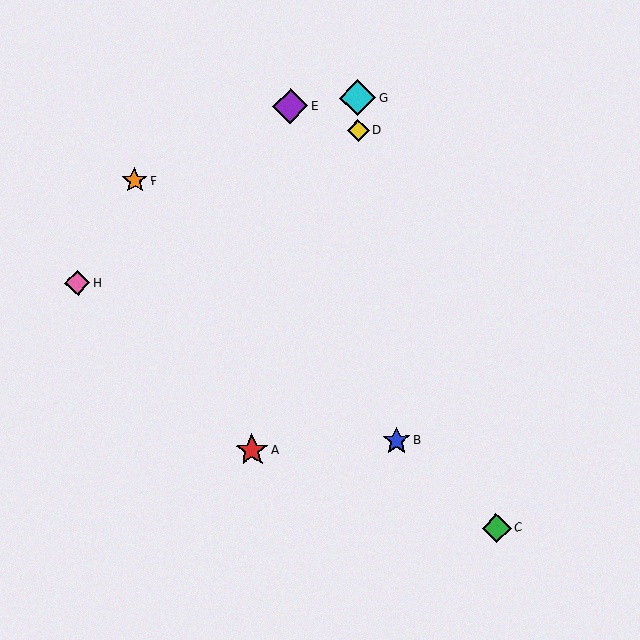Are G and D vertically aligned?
Yes, both are at x≈357.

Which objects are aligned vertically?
Objects D, G are aligned vertically.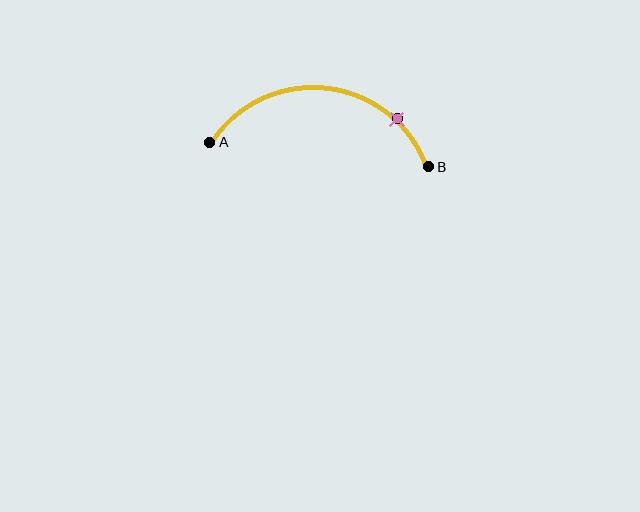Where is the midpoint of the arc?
The arc midpoint is the point on the curve farthest from the straight line joining A and B. It sits above that line.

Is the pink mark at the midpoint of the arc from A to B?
No. The pink mark lies on the arc but is closer to endpoint B. The arc midpoint would be at the point on the curve equidistant along the arc from both A and B.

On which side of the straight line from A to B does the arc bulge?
The arc bulges above the straight line connecting A and B.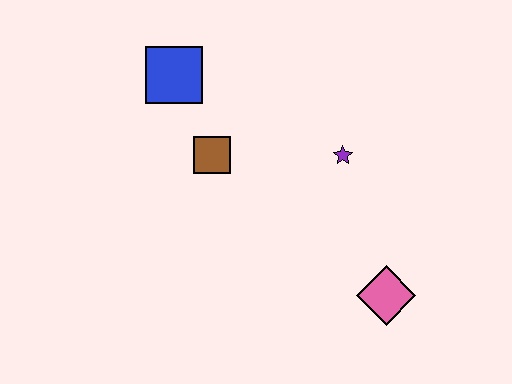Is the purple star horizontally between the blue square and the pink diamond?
Yes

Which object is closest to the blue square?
The brown square is closest to the blue square.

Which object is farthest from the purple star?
The blue square is farthest from the purple star.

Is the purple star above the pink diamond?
Yes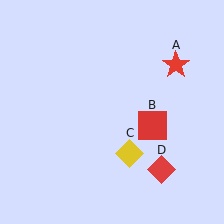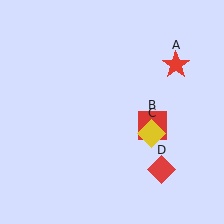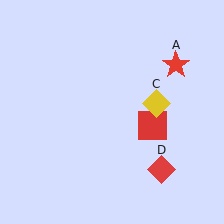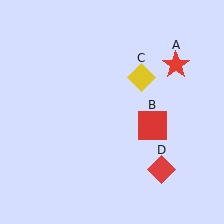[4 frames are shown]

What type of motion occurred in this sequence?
The yellow diamond (object C) rotated counterclockwise around the center of the scene.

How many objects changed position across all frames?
1 object changed position: yellow diamond (object C).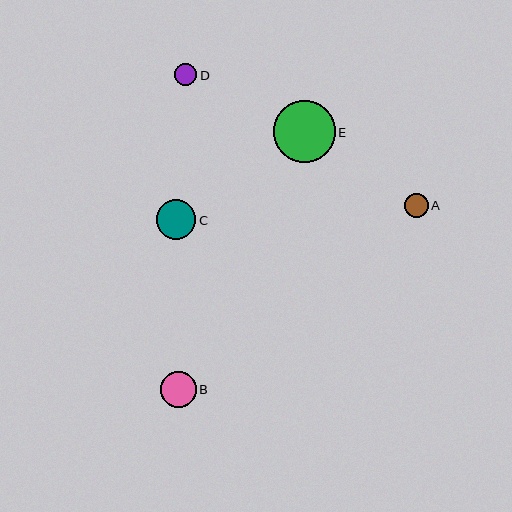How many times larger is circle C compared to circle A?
Circle C is approximately 1.7 times the size of circle A.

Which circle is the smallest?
Circle D is the smallest with a size of approximately 22 pixels.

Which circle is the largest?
Circle E is the largest with a size of approximately 62 pixels.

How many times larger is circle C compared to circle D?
Circle C is approximately 1.8 times the size of circle D.